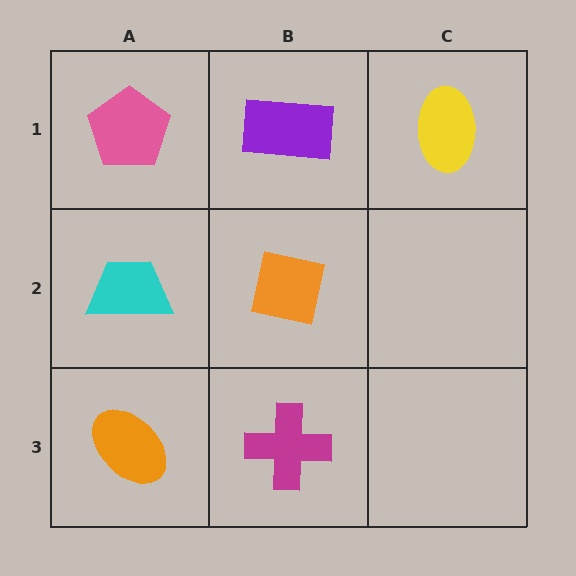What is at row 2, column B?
An orange square.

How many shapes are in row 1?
3 shapes.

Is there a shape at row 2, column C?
No, that cell is empty.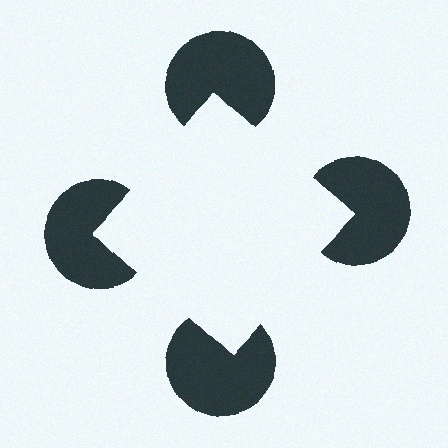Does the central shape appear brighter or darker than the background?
It typically appears slightly brighter than the background, even though no actual brightness change is drawn.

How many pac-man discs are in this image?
There are 4 — one at each vertex of the illusory square.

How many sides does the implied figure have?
4 sides.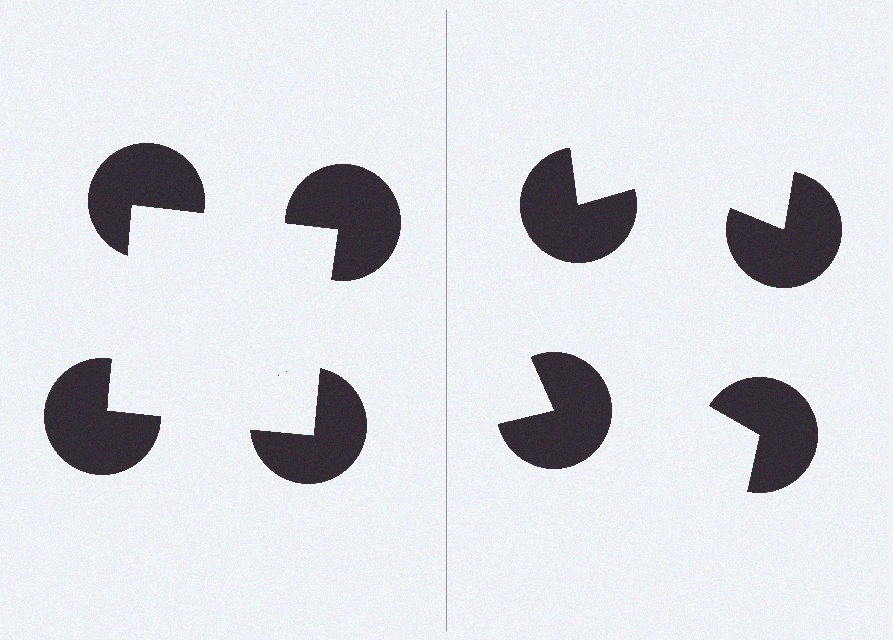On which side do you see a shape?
An illusory square appears on the left side. On the right side the wedge cuts are rotated, so no coherent shape forms.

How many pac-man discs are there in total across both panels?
8 — 4 on each side.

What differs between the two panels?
The pac-man discs are positioned identically on both sides; only the wedge orientations differ. On the left they align to a square; on the right they are misaligned.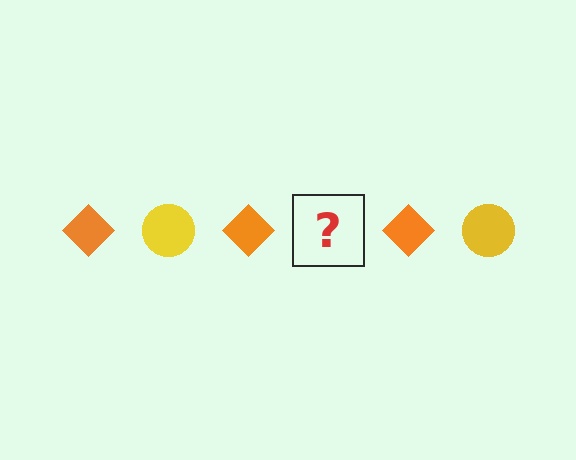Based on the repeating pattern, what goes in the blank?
The blank should be a yellow circle.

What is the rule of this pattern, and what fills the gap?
The rule is that the pattern alternates between orange diamond and yellow circle. The gap should be filled with a yellow circle.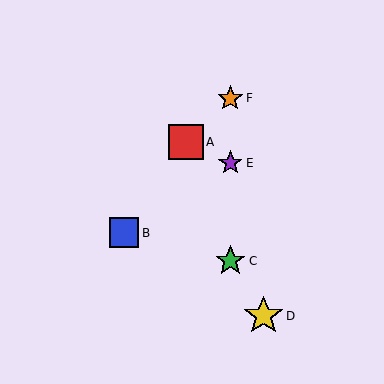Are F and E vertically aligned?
Yes, both are at x≈230.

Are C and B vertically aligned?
No, C is at x≈230 and B is at x≈124.